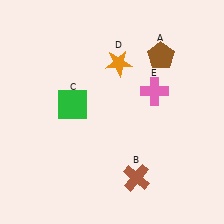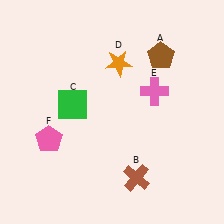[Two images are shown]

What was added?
A pink pentagon (F) was added in Image 2.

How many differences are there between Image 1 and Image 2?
There is 1 difference between the two images.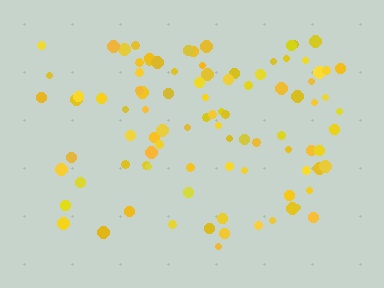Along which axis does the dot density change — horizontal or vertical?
Vertical.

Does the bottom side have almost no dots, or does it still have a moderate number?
Still a moderate number, just noticeably fewer than the top.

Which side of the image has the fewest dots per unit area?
The bottom.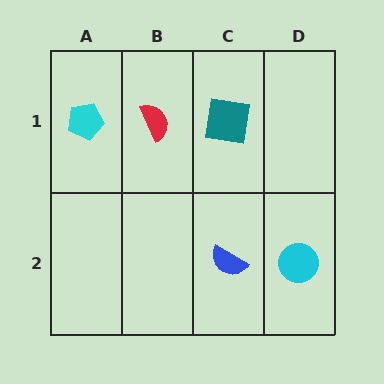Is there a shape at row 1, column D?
No, that cell is empty.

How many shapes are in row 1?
3 shapes.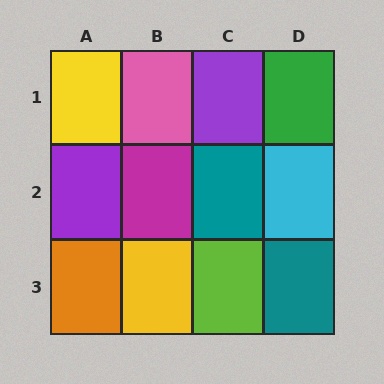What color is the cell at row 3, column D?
Teal.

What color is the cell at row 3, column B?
Yellow.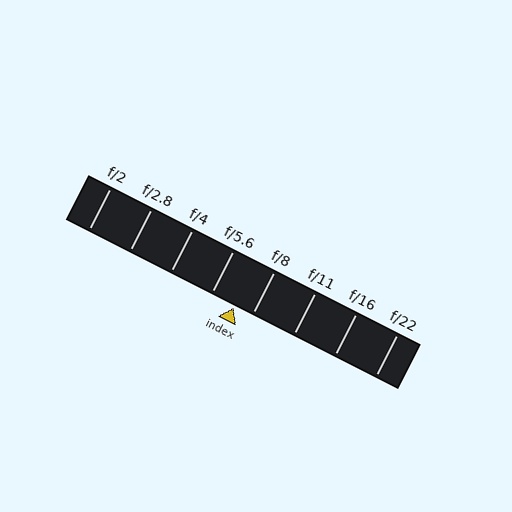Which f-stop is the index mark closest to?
The index mark is closest to f/8.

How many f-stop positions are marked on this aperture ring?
There are 8 f-stop positions marked.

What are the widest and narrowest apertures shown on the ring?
The widest aperture shown is f/2 and the narrowest is f/22.